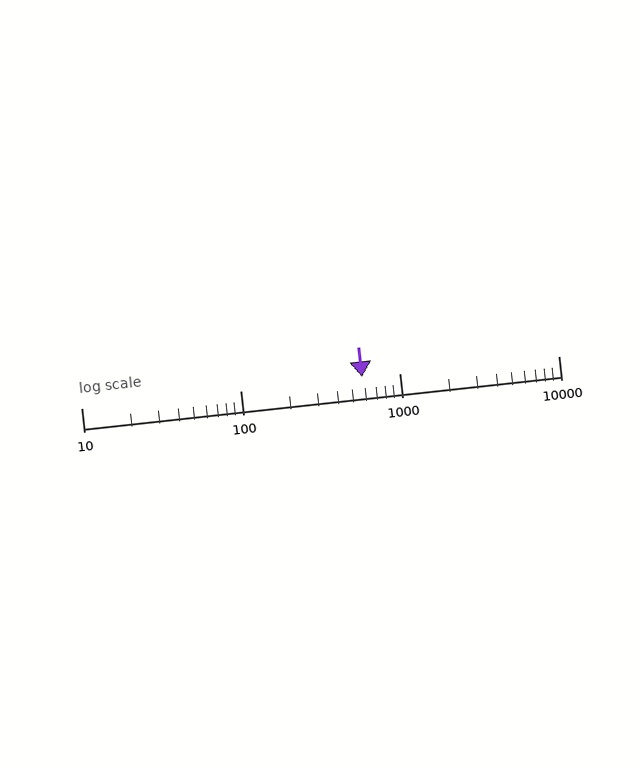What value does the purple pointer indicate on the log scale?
The pointer indicates approximately 580.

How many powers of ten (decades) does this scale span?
The scale spans 3 decades, from 10 to 10000.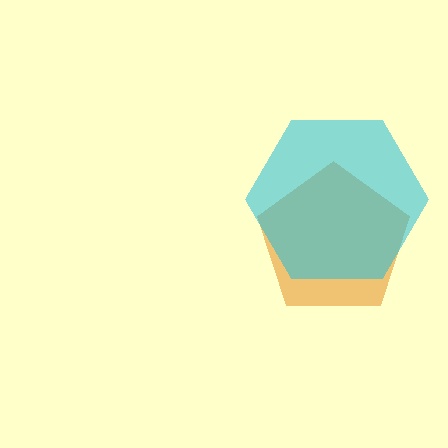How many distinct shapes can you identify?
There are 2 distinct shapes: an orange pentagon, a cyan hexagon.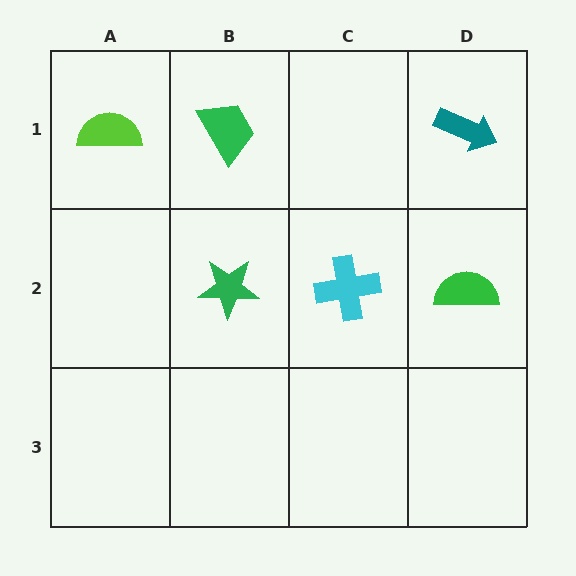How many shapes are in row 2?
3 shapes.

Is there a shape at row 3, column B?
No, that cell is empty.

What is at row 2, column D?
A green semicircle.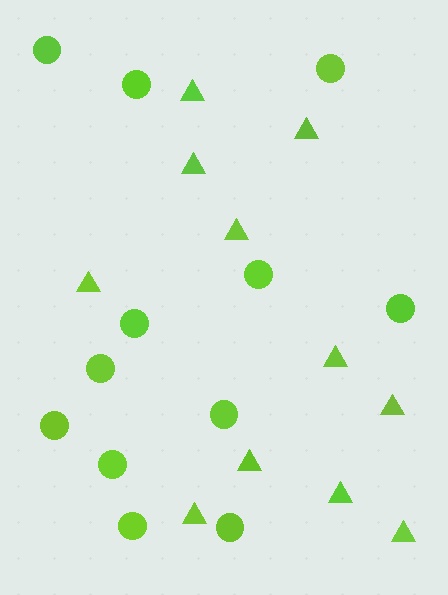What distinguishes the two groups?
There are 2 groups: one group of triangles (11) and one group of circles (12).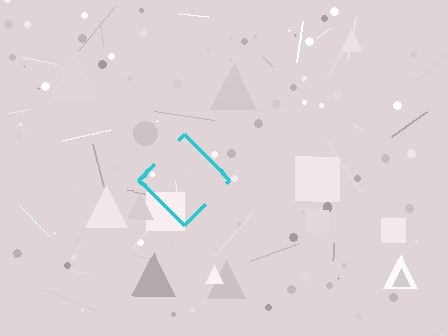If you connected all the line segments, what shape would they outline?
They would outline a diamond.